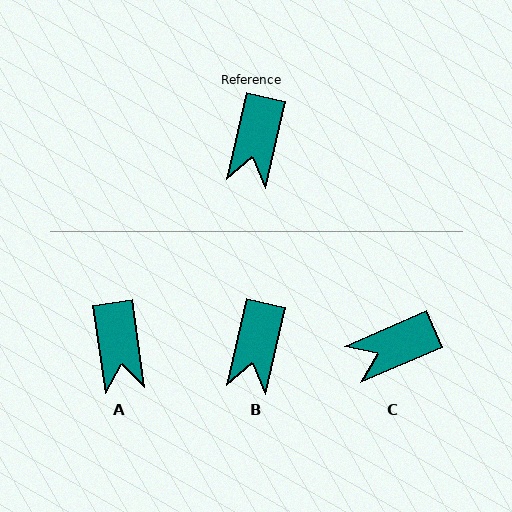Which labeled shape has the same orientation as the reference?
B.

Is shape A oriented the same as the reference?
No, it is off by about 21 degrees.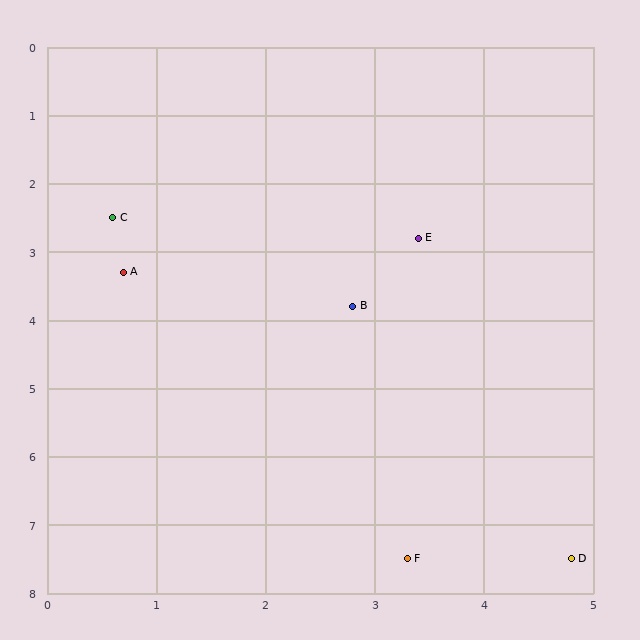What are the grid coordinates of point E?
Point E is at approximately (3.4, 2.8).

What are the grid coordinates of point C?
Point C is at approximately (0.6, 2.5).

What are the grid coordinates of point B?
Point B is at approximately (2.8, 3.8).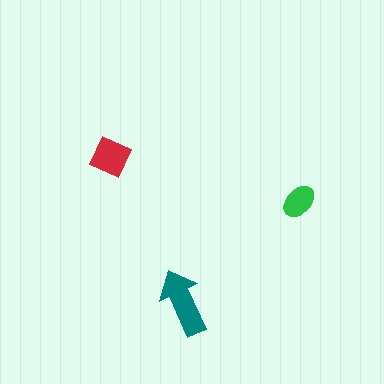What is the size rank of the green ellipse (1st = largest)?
3rd.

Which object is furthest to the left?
The red square is leftmost.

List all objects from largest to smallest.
The teal arrow, the red square, the green ellipse.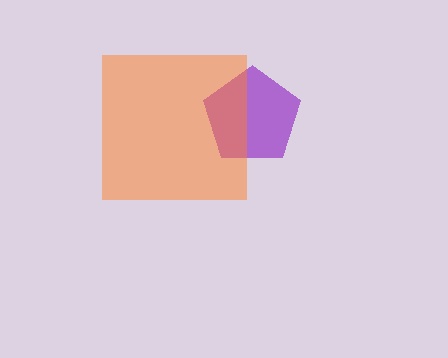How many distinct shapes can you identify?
There are 2 distinct shapes: a purple pentagon, an orange square.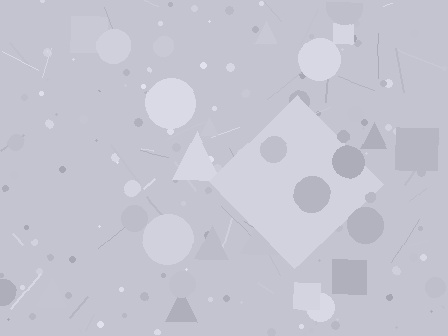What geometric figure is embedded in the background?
A diamond is embedded in the background.